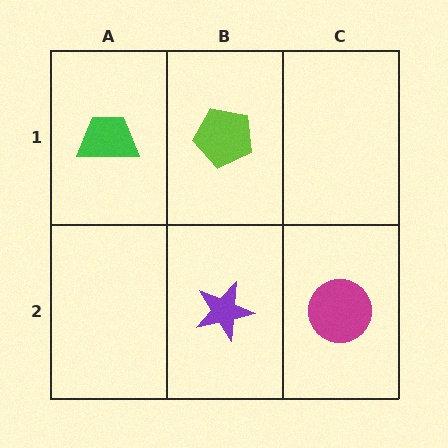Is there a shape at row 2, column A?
No, that cell is empty.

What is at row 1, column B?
A lime pentagon.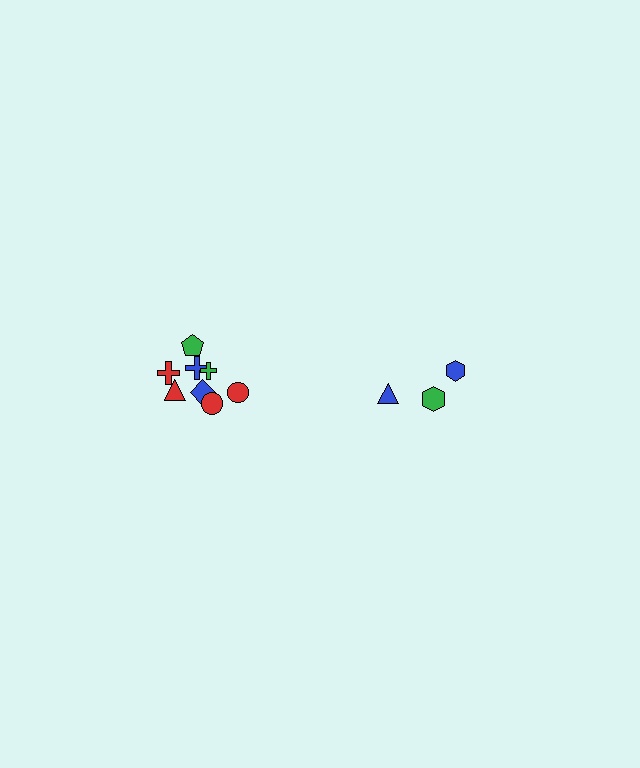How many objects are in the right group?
There are 3 objects.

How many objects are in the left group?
There are 8 objects.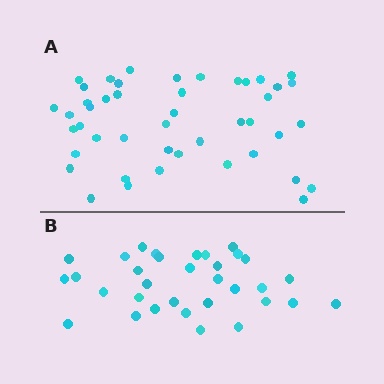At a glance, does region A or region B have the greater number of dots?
Region A (the top region) has more dots.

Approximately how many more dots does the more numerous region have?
Region A has roughly 12 or so more dots than region B.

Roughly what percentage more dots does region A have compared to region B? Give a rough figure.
About 35% more.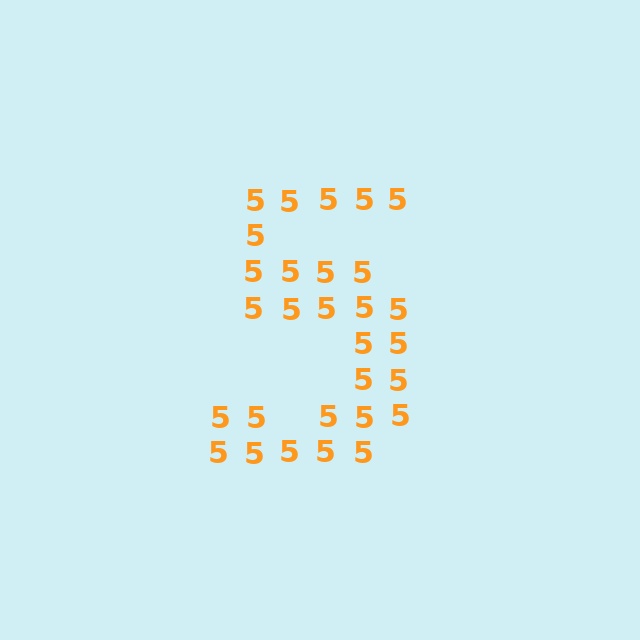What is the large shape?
The large shape is the digit 5.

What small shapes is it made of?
It is made of small digit 5's.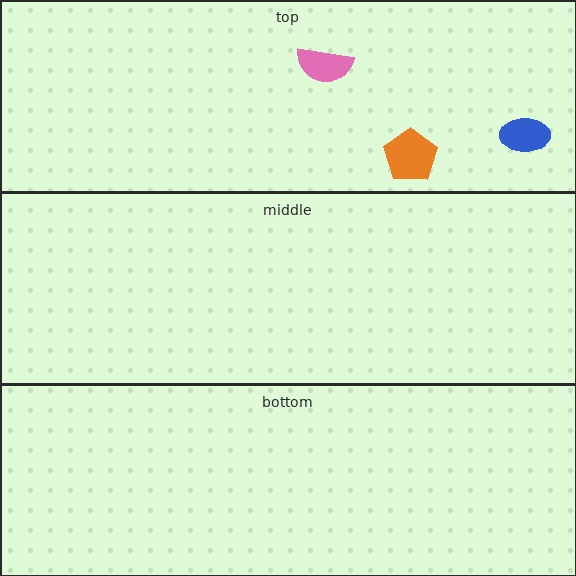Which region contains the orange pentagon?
The top region.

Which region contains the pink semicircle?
The top region.